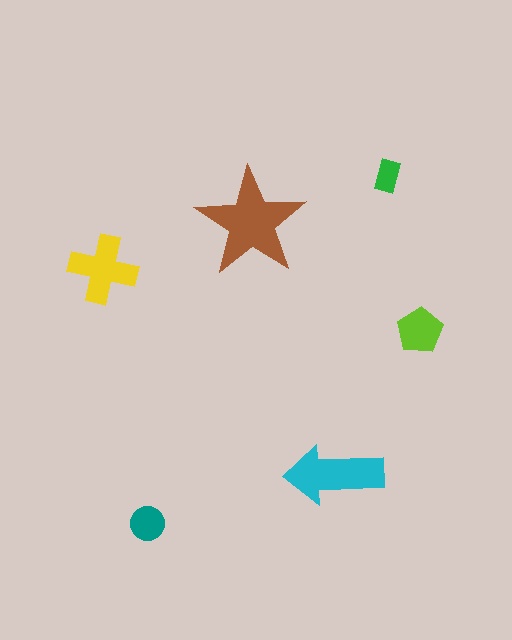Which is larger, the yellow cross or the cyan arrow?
The cyan arrow.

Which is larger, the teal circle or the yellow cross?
The yellow cross.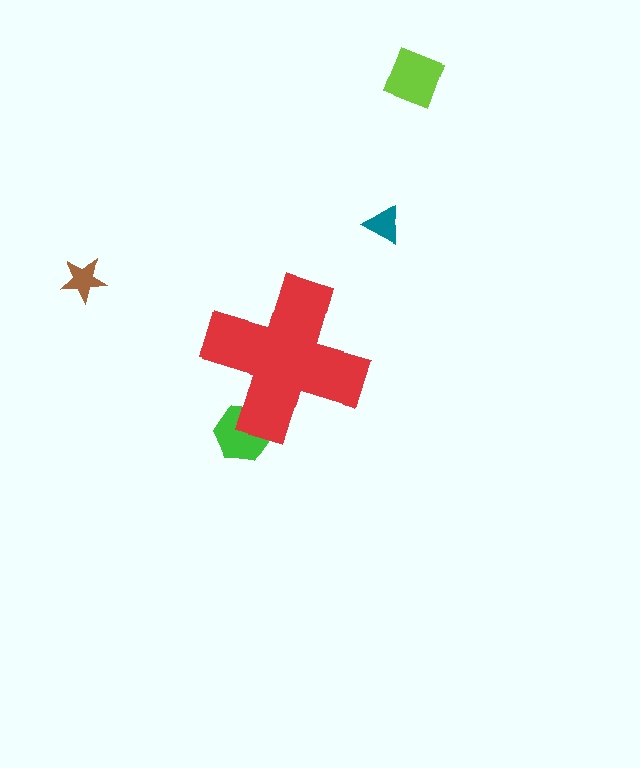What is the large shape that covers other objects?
A red cross.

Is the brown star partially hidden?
No, the brown star is fully visible.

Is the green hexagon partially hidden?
Yes, the green hexagon is partially hidden behind the red cross.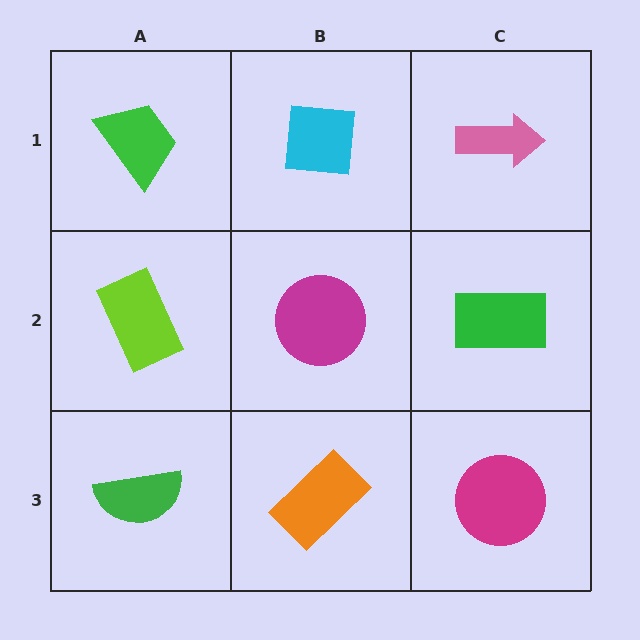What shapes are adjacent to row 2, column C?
A pink arrow (row 1, column C), a magenta circle (row 3, column C), a magenta circle (row 2, column B).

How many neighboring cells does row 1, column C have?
2.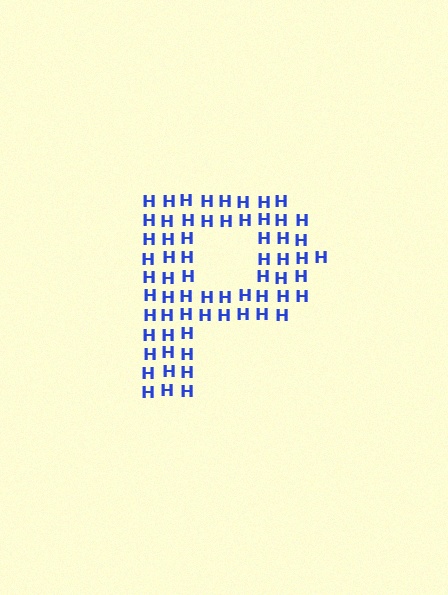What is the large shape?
The large shape is the letter P.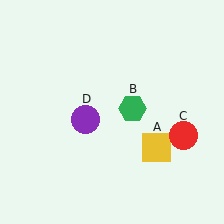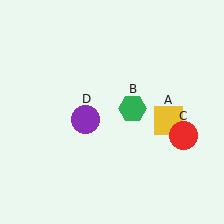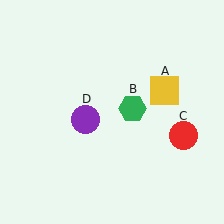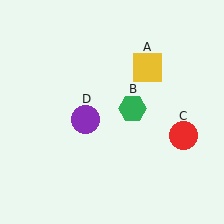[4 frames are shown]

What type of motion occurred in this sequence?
The yellow square (object A) rotated counterclockwise around the center of the scene.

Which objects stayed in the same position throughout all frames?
Green hexagon (object B) and red circle (object C) and purple circle (object D) remained stationary.